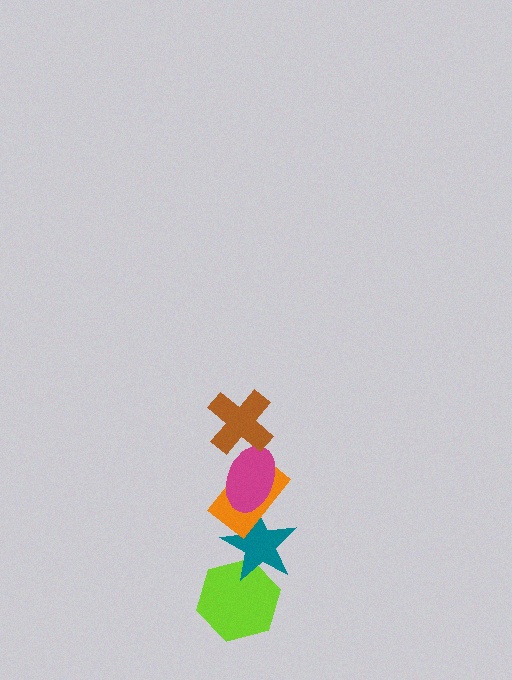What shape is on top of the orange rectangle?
The magenta ellipse is on top of the orange rectangle.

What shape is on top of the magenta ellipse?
The brown cross is on top of the magenta ellipse.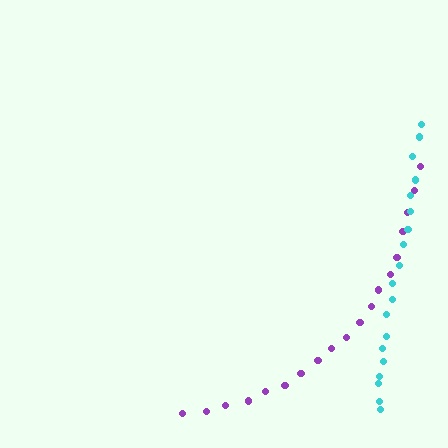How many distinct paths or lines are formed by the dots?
There are 2 distinct paths.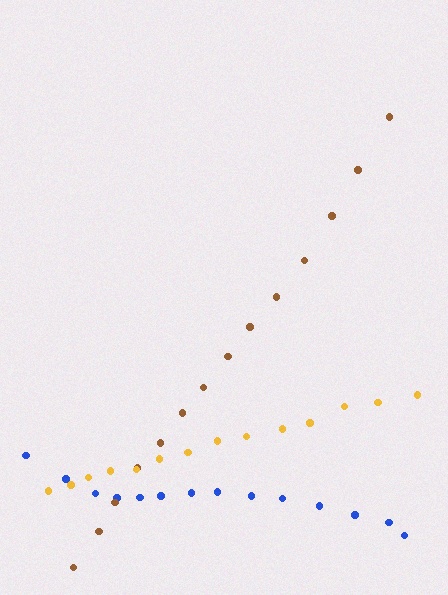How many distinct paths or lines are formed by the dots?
There are 3 distinct paths.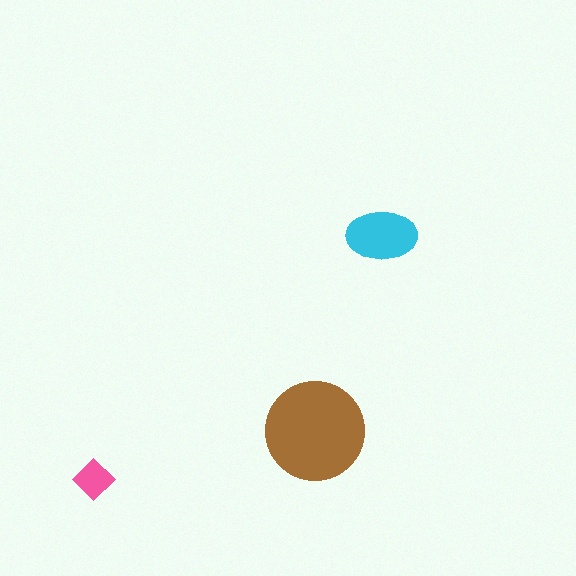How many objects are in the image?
There are 3 objects in the image.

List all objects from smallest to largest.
The pink diamond, the cyan ellipse, the brown circle.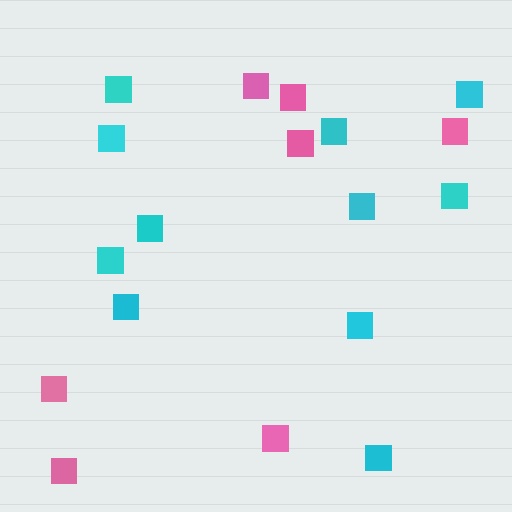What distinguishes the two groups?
There are 2 groups: one group of cyan squares (11) and one group of pink squares (7).